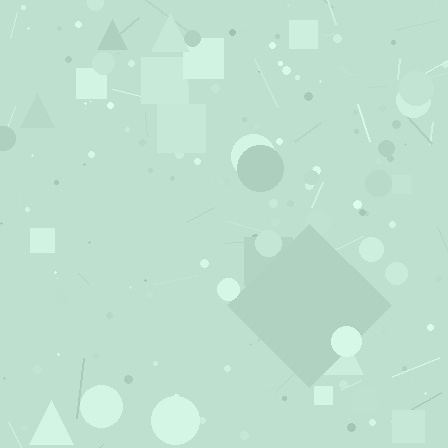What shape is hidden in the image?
A diamond is hidden in the image.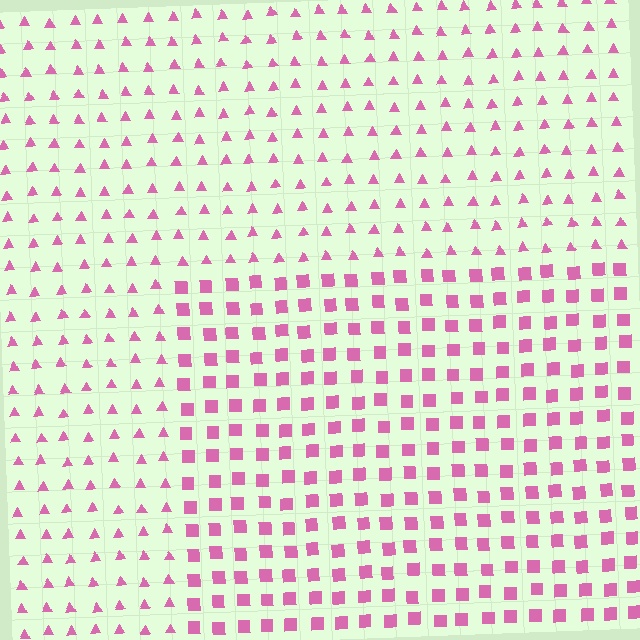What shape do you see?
I see a rectangle.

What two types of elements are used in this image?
The image uses squares inside the rectangle region and triangles outside it.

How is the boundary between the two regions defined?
The boundary is defined by a change in element shape: squares inside vs. triangles outside. All elements share the same color and spacing.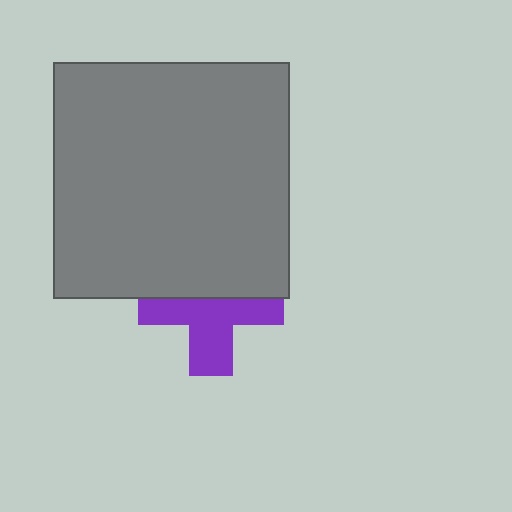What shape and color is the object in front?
The object in front is a gray square.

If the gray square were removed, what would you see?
You would see the complete purple cross.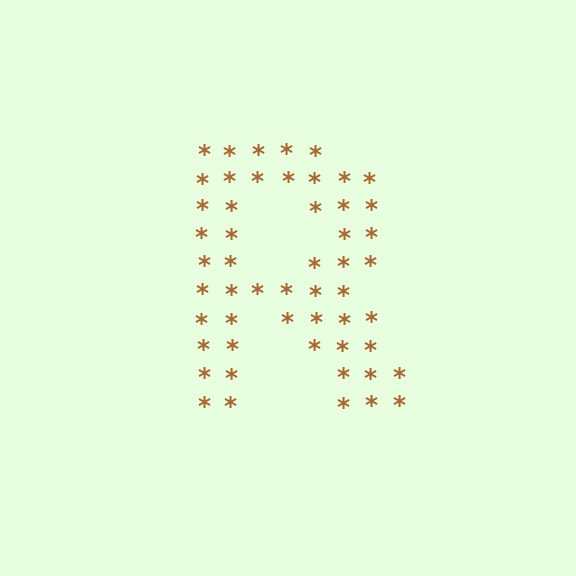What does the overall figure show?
The overall figure shows the letter R.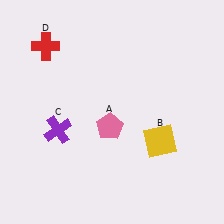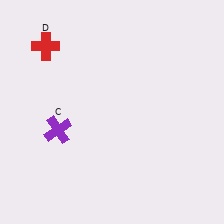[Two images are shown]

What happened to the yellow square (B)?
The yellow square (B) was removed in Image 2. It was in the bottom-right area of Image 1.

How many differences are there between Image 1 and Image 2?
There are 2 differences between the two images.